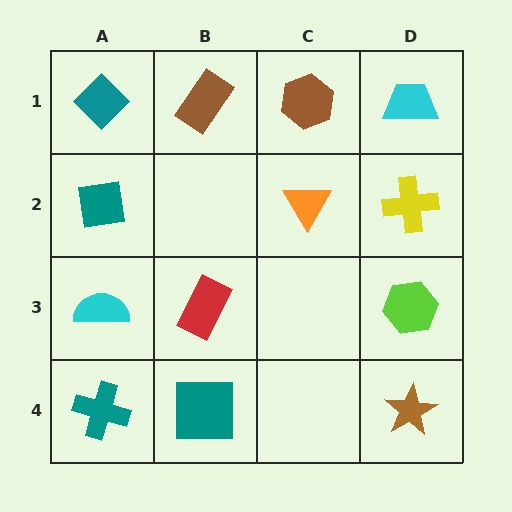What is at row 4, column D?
A brown star.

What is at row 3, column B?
A red rectangle.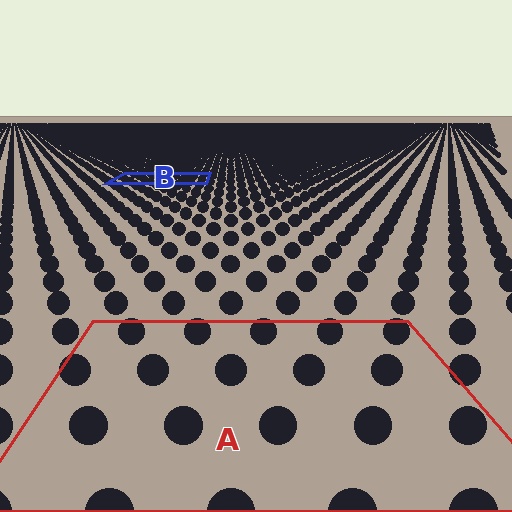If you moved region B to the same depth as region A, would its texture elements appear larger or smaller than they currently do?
They would appear larger. At a closer depth, the same texture elements are projected at a bigger on-screen size.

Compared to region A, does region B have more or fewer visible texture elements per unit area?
Region B has more texture elements per unit area — they are packed more densely because it is farther away.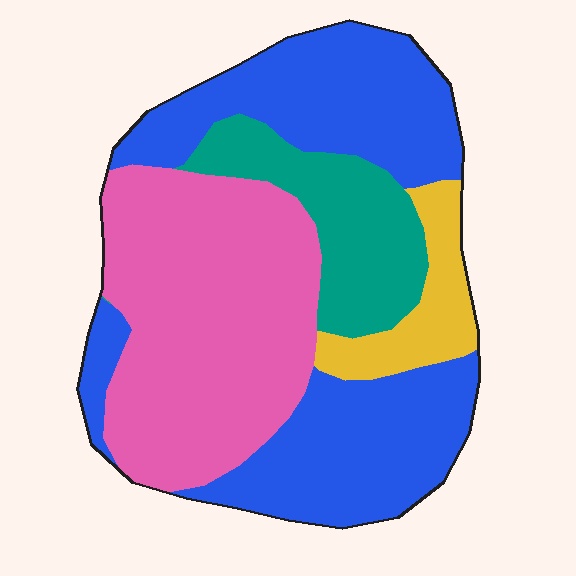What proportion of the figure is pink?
Pink covers roughly 35% of the figure.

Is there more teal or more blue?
Blue.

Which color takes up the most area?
Blue, at roughly 40%.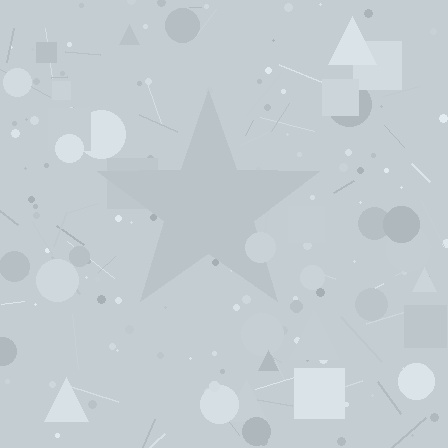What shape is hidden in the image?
A star is hidden in the image.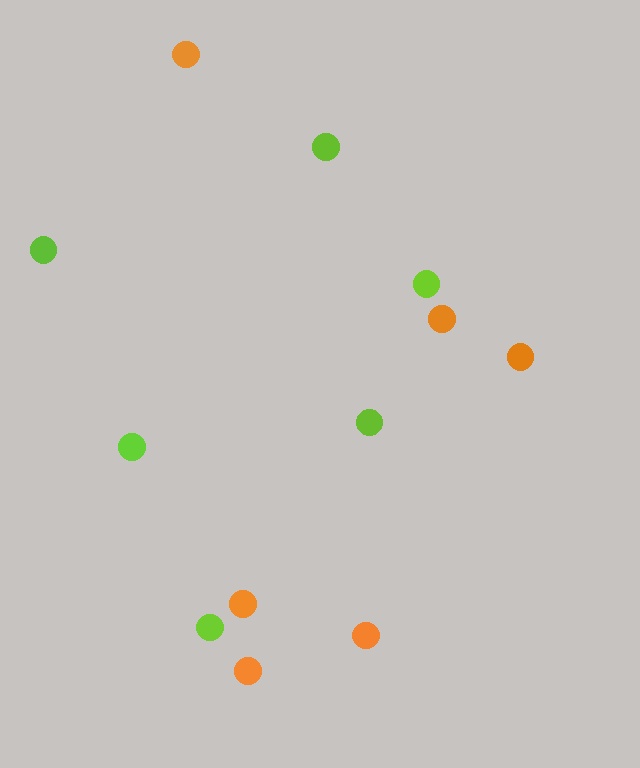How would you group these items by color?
There are 2 groups: one group of lime circles (6) and one group of orange circles (6).